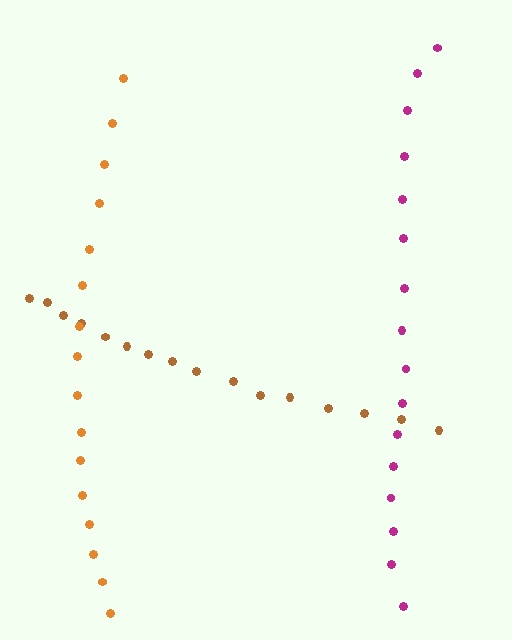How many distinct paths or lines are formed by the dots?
There are 3 distinct paths.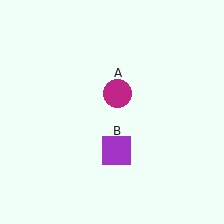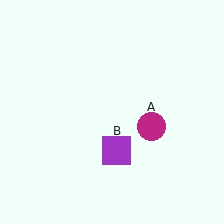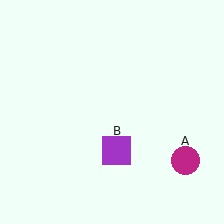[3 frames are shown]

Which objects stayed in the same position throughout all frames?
Purple square (object B) remained stationary.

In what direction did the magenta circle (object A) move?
The magenta circle (object A) moved down and to the right.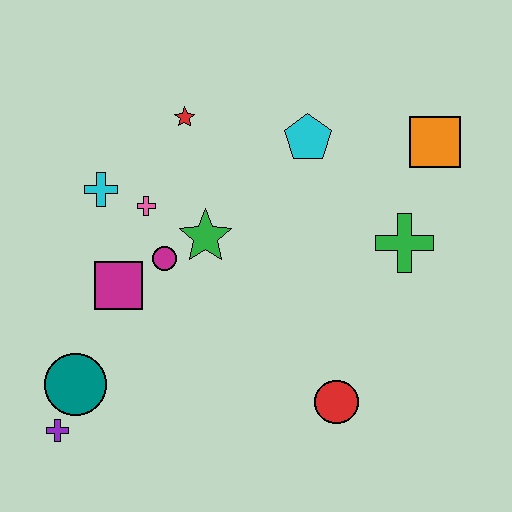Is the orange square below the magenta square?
No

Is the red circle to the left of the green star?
No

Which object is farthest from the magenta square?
The orange square is farthest from the magenta square.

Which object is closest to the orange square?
The green cross is closest to the orange square.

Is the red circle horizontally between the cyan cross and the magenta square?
No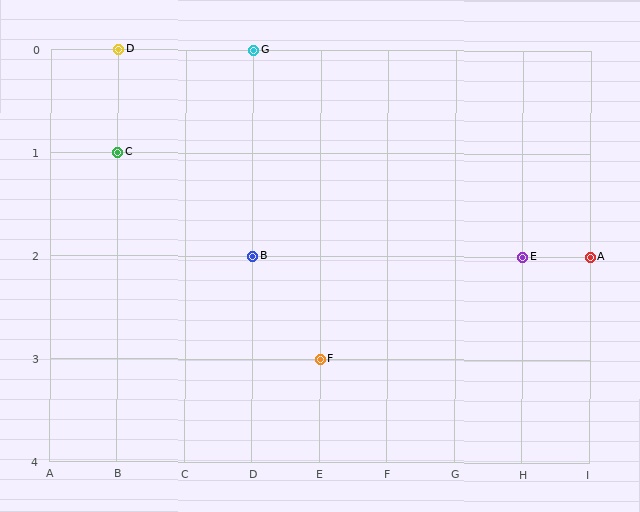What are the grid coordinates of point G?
Point G is at grid coordinates (D, 0).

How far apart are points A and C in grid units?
Points A and C are 7 columns and 1 row apart (about 7.1 grid units diagonally).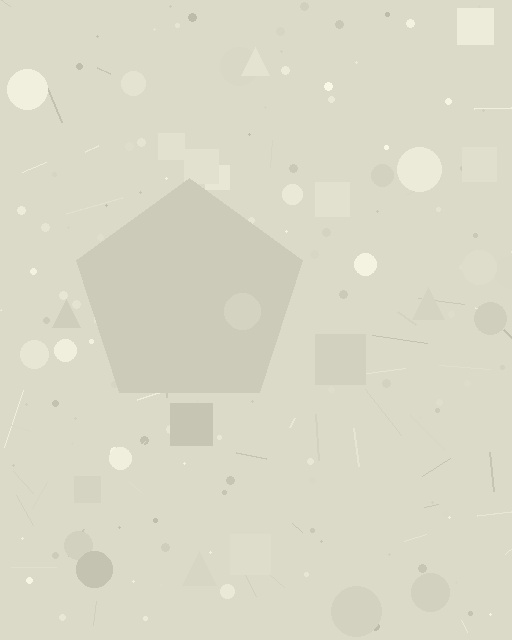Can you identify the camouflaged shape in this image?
The camouflaged shape is a pentagon.